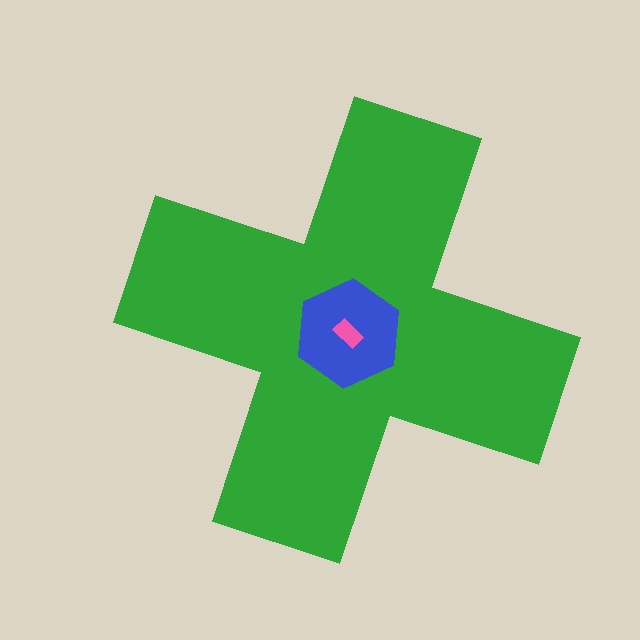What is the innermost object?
The pink rectangle.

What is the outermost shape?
The green cross.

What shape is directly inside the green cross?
The blue hexagon.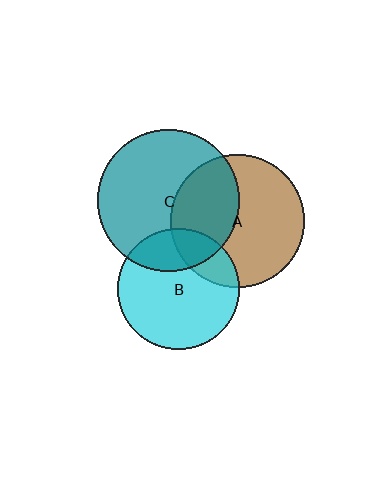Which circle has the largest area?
Circle C (teal).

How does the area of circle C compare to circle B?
Approximately 1.4 times.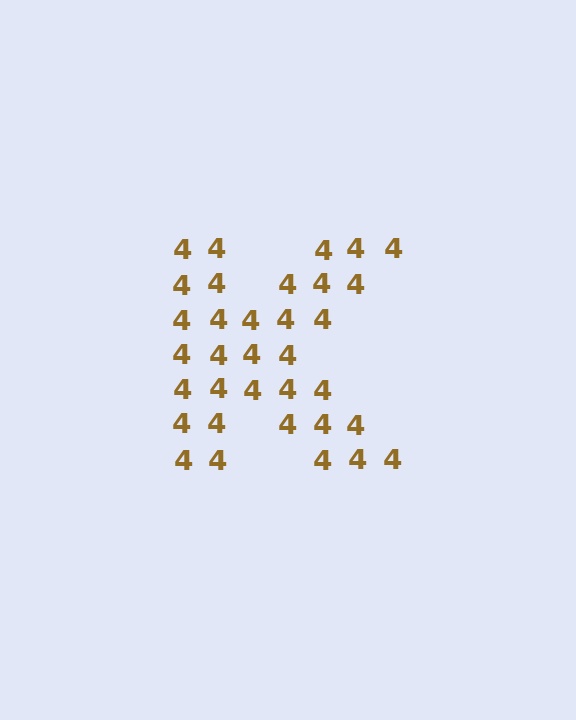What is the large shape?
The large shape is the letter K.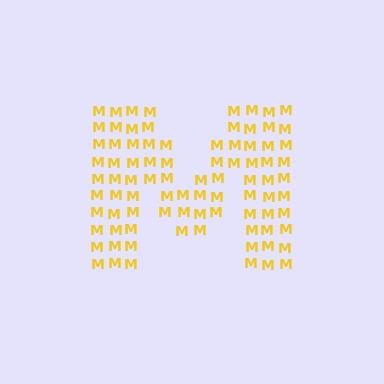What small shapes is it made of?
It is made of small letter M's.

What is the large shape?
The large shape is the letter M.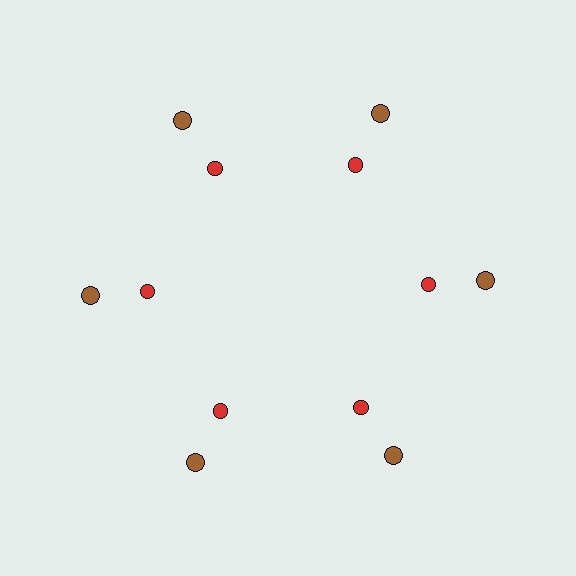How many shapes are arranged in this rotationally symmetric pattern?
There are 12 shapes, arranged in 6 groups of 2.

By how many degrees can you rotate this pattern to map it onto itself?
The pattern maps onto itself every 60 degrees of rotation.